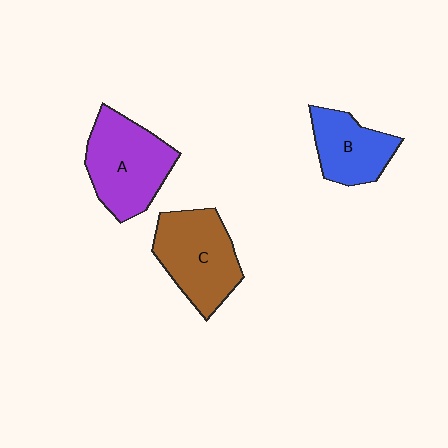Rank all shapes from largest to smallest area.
From largest to smallest: A (purple), C (brown), B (blue).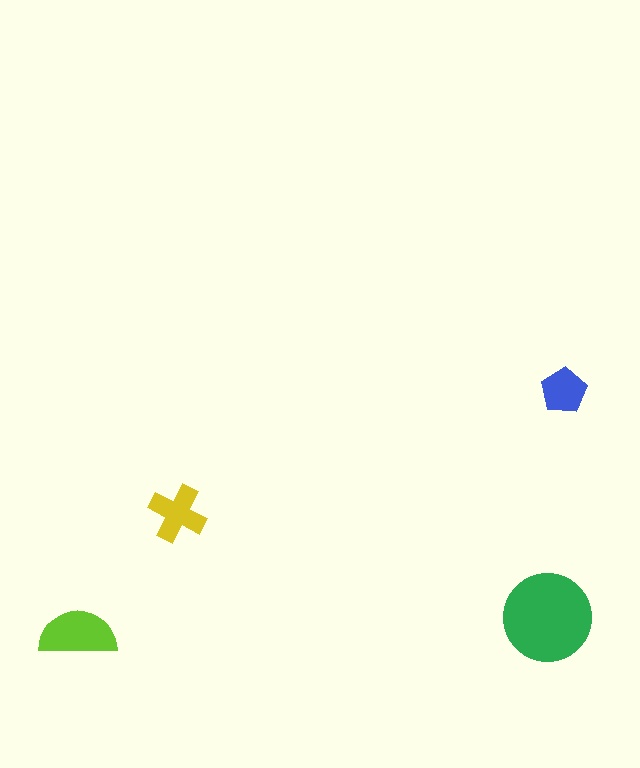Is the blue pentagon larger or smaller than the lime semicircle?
Smaller.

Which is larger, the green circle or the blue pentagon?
The green circle.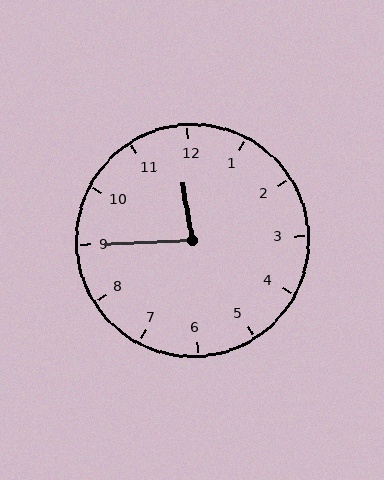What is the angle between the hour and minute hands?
Approximately 82 degrees.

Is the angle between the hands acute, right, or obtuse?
It is acute.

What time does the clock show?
11:45.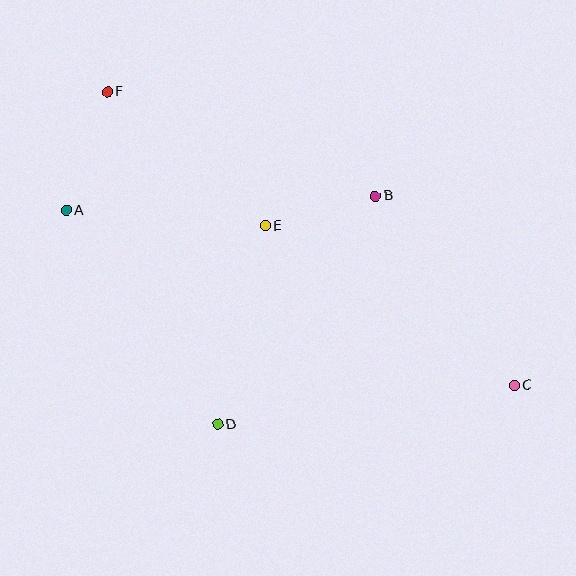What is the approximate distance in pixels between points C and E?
The distance between C and E is approximately 296 pixels.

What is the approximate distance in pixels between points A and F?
The distance between A and F is approximately 126 pixels.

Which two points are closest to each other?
Points B and E are closest to each other.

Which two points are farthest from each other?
Points C and F are farthest from each other.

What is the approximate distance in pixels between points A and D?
The distance between A and D is approximately 262 pixels.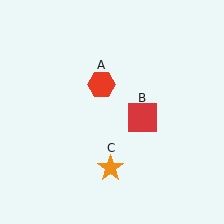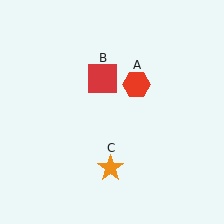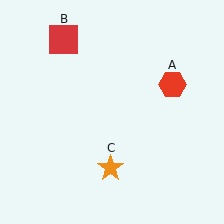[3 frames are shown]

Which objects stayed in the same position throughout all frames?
Orange star (object C) remained stationary.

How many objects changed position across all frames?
2 objects changed position: red hexagon (object A), red square (object B).